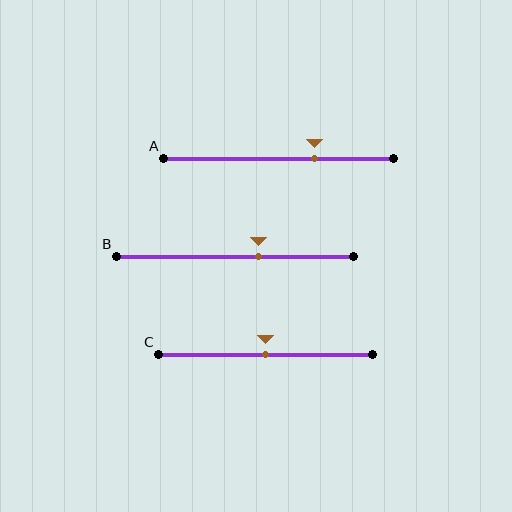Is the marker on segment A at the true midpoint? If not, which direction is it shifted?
No, the marker on segment A is shifted to the right by about 16% of the segment length.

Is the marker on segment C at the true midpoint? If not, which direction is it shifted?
Yes, the marker on segment C is at the true midpoint.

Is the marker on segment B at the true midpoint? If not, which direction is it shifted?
No, the marker on segment B is shifted to the right by about 10% of the segment length.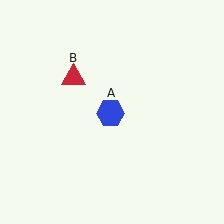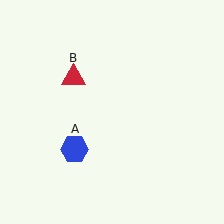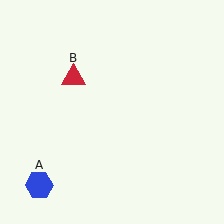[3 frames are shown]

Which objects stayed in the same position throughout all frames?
Red triangle (object B) remained stationary.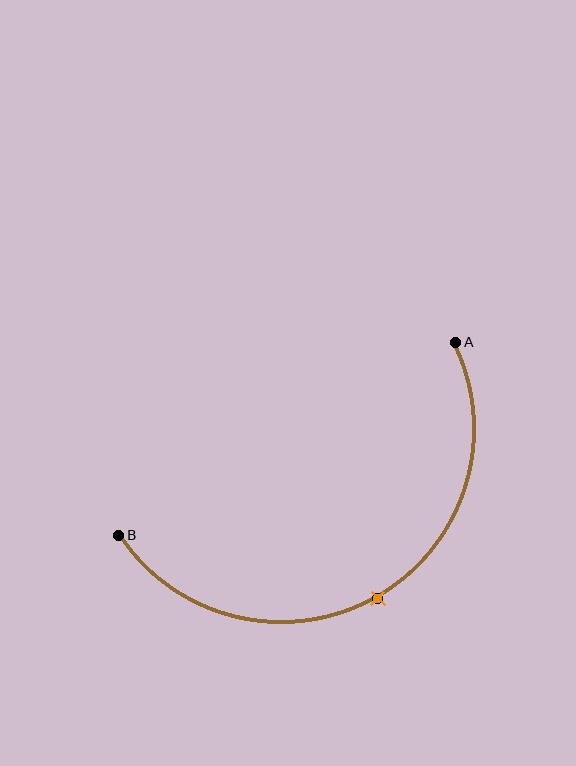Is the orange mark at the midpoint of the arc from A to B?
Yes. The orange mark lies on the arc at equal arc-length from both A and B — it is the arc midpoint.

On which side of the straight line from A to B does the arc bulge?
The arc bulges below the straight line connecting A and B.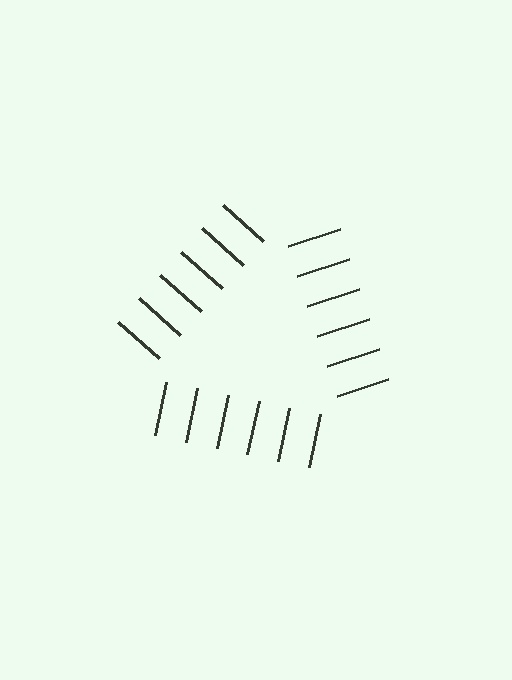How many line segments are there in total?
18 — 6 along each of the 3 edges.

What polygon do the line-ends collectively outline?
An illusory triangle — the line segments terminate on its edges but no continuous stroke is drawn.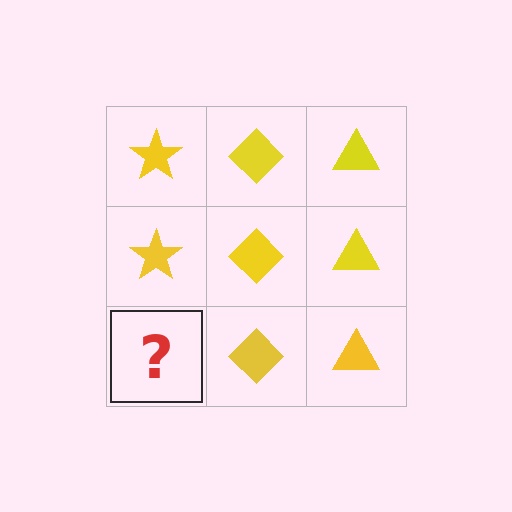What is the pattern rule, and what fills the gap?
The rule is that each column has a consistent shape. The gap should be filled with a yellow star.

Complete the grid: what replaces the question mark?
The question mark should be replaced with a yellow star.